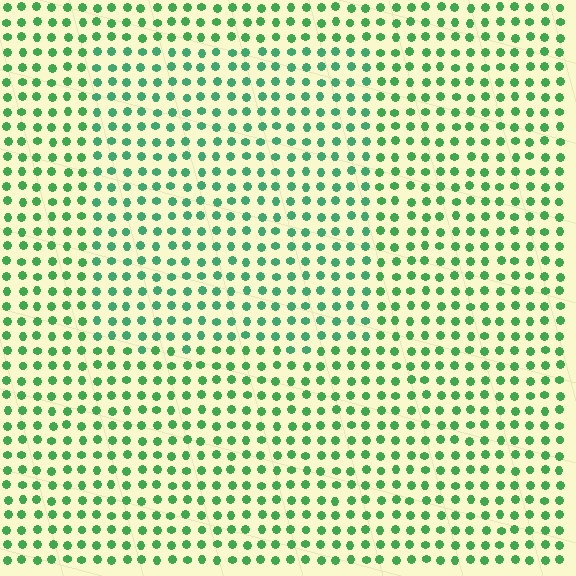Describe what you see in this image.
The image is filled with small green elements in a uniform arrangement. A rectangle-shaped region is visible where the elements are tinted to a slightly different hue, forming a subtle color boundary.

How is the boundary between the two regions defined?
The boundary is defined purely by a slight shift in hue (about 20 degrees). Spacing, size, and orientation are identical on both sides.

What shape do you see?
I see a rectangle.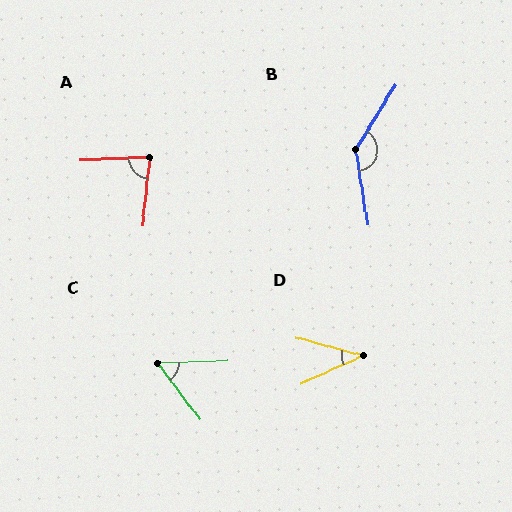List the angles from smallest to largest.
D (40°), C (55°), A (81°), B (139°).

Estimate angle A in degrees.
Approximately 81 degrees.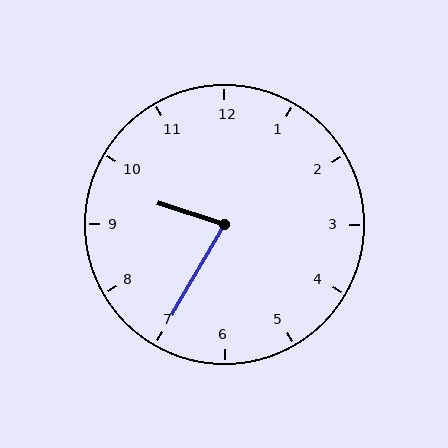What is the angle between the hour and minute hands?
Approximately 78 degrees.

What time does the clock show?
9:35.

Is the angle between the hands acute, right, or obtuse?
It is acute.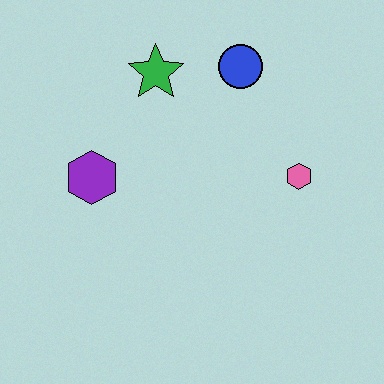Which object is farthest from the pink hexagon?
The purple hexagon is farthest from the pink hexagon.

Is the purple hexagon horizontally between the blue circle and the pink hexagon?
No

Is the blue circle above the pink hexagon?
Yes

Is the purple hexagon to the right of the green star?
No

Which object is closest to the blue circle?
The green star is closest to the blue circle.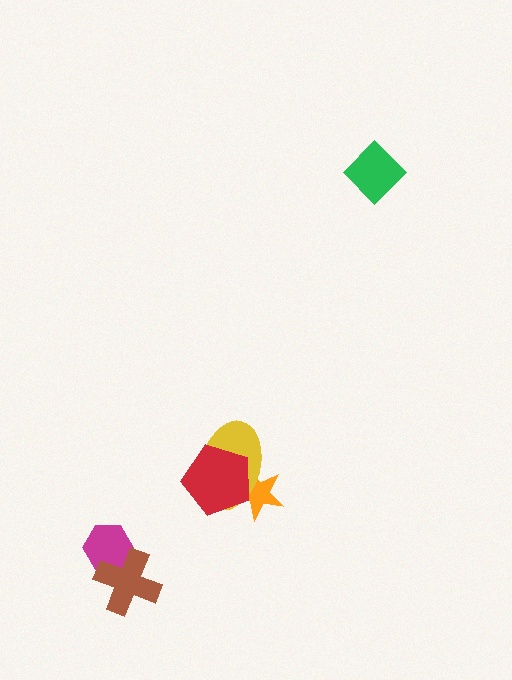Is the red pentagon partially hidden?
No, no other shape covers it.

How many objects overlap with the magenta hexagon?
1 object overlaps with the magenta hexagon.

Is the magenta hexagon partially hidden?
Yes, it is partially covered by another shape.